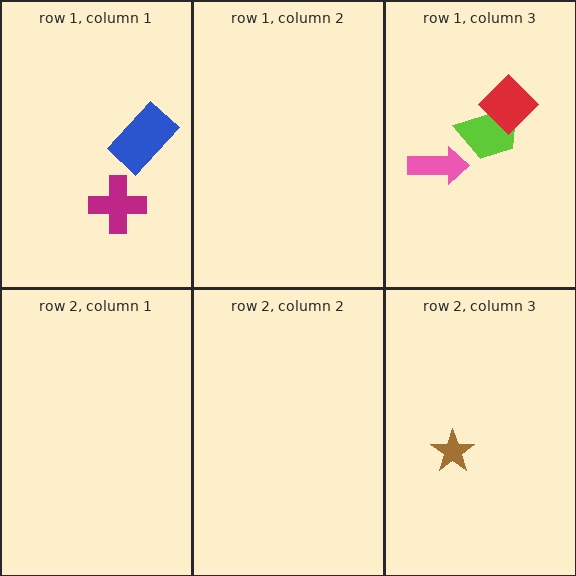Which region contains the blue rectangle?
The row 1, column 1 region.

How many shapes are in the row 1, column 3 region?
3.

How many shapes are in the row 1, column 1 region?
2.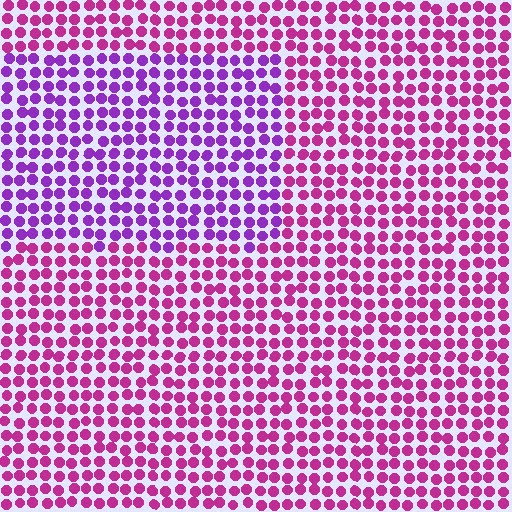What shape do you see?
I see a rectangle.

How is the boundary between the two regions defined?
The boundary is defined purely by a slight shift in hue (about 37 degrees). Spacing, size, and orientation are identical on both sides.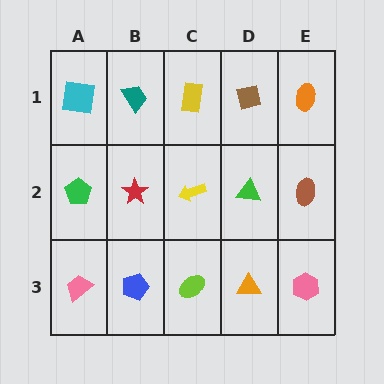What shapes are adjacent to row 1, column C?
A yellow arrow (row 2, column C), a teal trapezoid (row 1, column B), a brown square (row 1, column D).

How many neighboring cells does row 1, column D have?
3.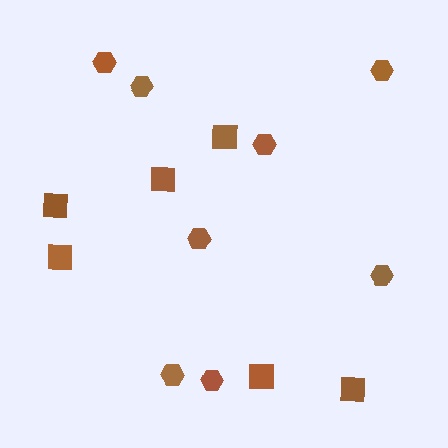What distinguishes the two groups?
There are 2 groups: one group of hexagons (8) and one group of squares (6).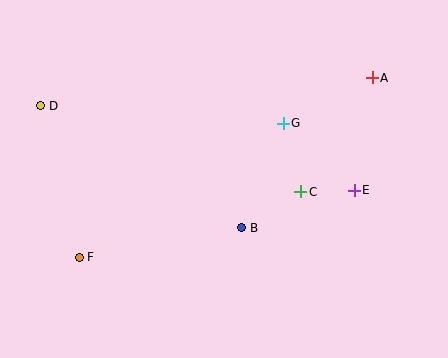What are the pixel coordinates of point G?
Point G is at (283, 123).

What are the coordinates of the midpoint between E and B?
The midpoint between E and B is at (298, 209).